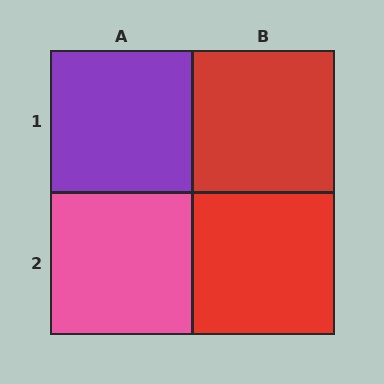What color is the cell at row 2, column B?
Red.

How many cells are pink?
1 cell is pink.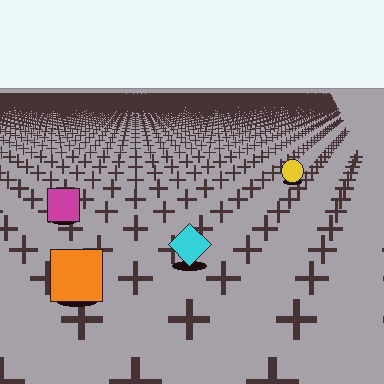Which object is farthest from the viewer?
The yellow circle is farthest from the viewer. It appears smaller and the ground texture around it is denser.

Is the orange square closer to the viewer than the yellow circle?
Yes. The orange square is closer — you can tell from the texture gradient: the ground texture is coarser near it.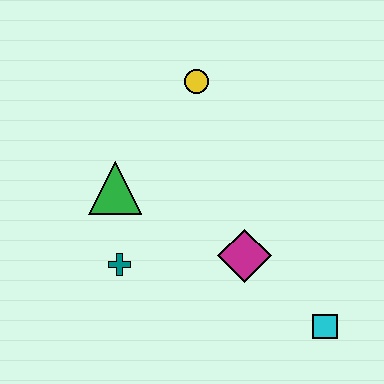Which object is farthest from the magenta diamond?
The yellow circle is farthest from the magenta diamond.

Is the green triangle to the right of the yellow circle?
No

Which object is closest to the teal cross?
The green triangle is closest to the teal cross.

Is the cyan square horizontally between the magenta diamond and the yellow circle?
No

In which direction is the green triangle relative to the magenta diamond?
The green triangle is to the left of the magenta diamond.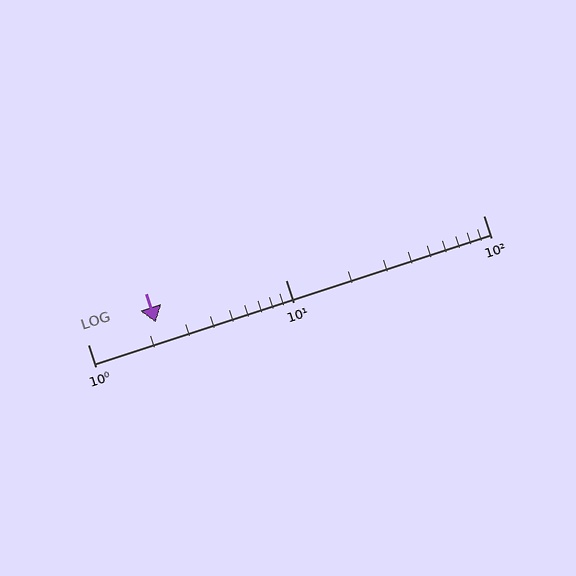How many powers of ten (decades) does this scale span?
The scale spans 2 decades, from 1 to 100.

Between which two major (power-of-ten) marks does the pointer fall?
The pointer is between 1 and 10.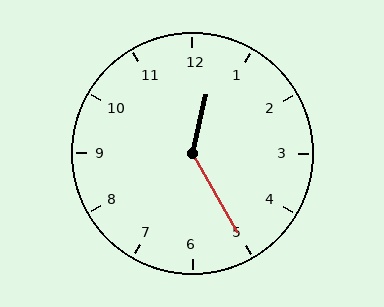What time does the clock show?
12:25.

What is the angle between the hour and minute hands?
Approximately 138 degrees.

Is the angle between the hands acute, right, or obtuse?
It is obtuse.